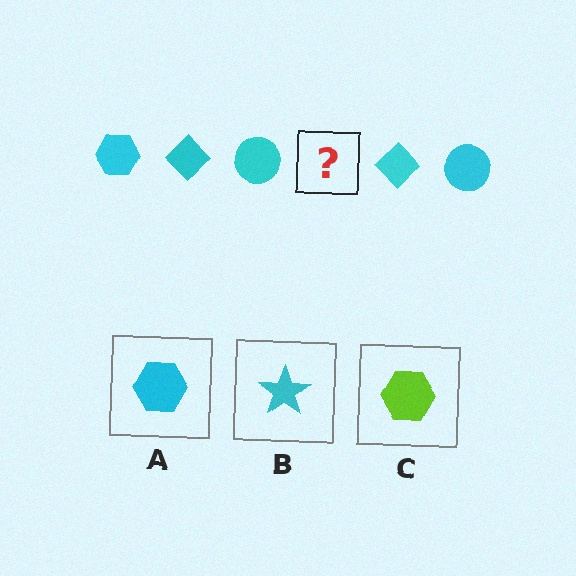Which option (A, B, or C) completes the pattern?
A.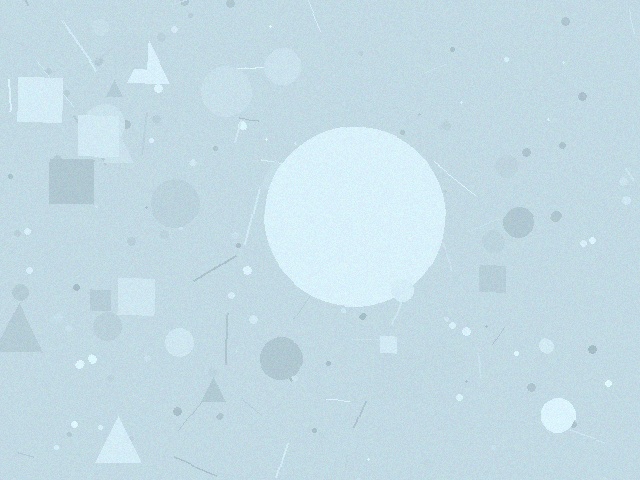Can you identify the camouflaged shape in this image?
The camouflaged shape is a circle.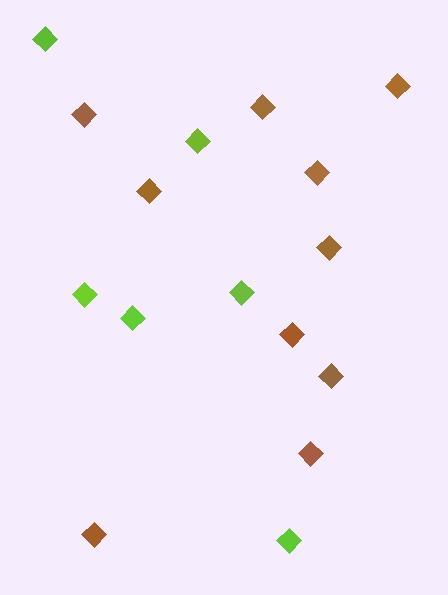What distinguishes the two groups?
There are 2 groups: one group of brown diamonds (10) and one group of lime diamonds (6).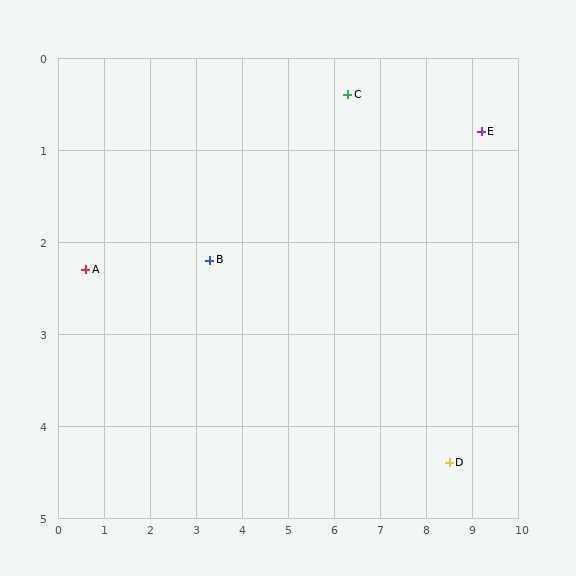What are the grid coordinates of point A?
Point A is at approximately (0.6, 2.3).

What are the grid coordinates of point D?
Point D is at approximately (8.5, 4.4).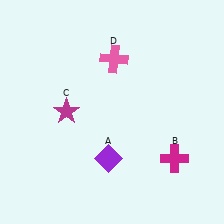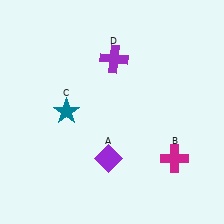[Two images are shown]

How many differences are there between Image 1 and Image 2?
There are 2 differences between the two images.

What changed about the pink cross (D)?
In Image 1, D is pink. In Image 2, it changed to purple.